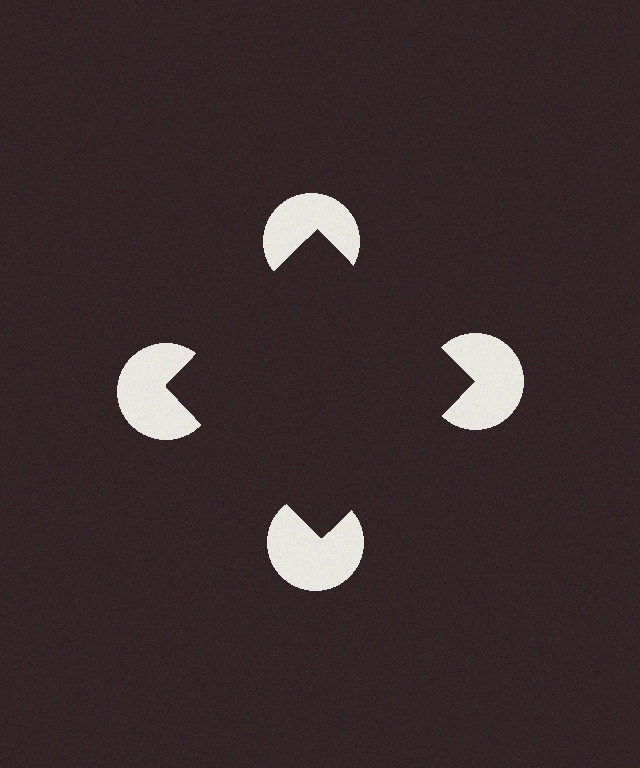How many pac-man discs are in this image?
There are 4 — one at each vertex of the illusory square.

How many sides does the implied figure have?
4 sides.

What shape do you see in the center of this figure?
An illusory square — its edges are inferred from the aligned wedge cuts in the pac-man discs, not physically drawn.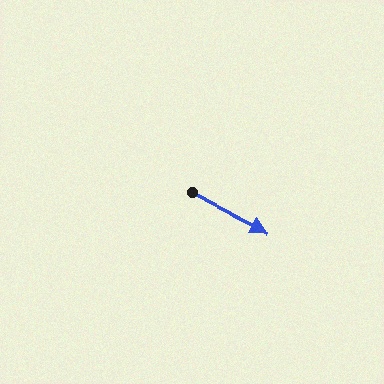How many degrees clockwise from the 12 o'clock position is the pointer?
Approximately 118 degrees.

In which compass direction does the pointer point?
Southeast.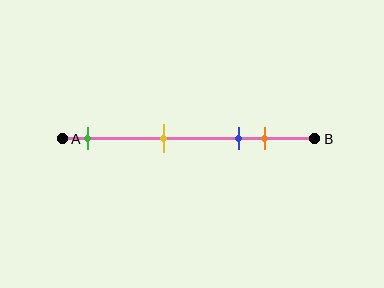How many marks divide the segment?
There are 4 marks dividing the segment.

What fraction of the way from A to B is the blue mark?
The blue mark is approximately 70% (0.7) of the way from A to B.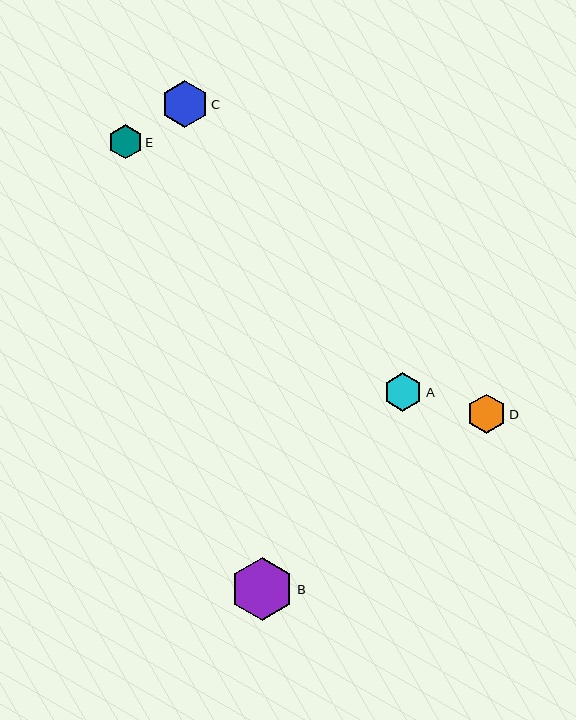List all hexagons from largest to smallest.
From largest to smallest: B, C, D, A, E.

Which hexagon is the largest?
Hexagon B is the largest with a size of approximately 63 pixels.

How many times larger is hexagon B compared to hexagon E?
Hexagon B is approximately 1.8 times the size of hexagon E.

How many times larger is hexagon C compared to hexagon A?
Hexagon C is approximately 1.2 times the size of hexagon A.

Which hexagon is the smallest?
Hexagon E is the smallest with a size of approximately 34 pixels.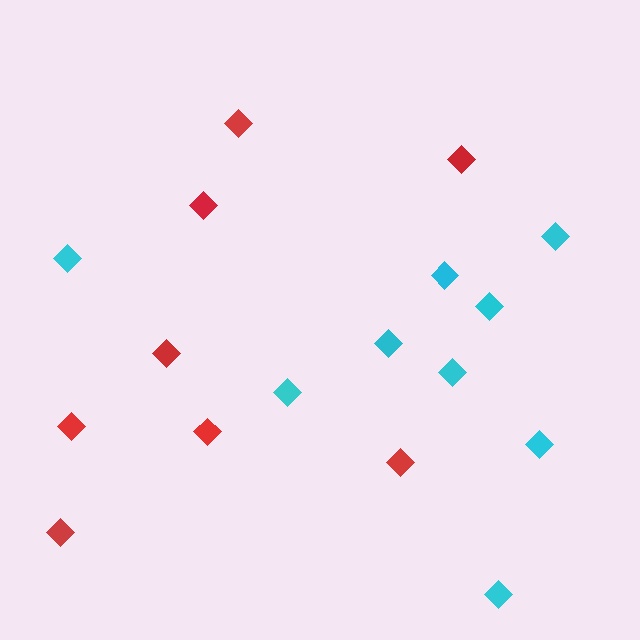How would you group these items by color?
There are 2 groups: one group of red diamonds (8) and one group of cyan diamonds (9).